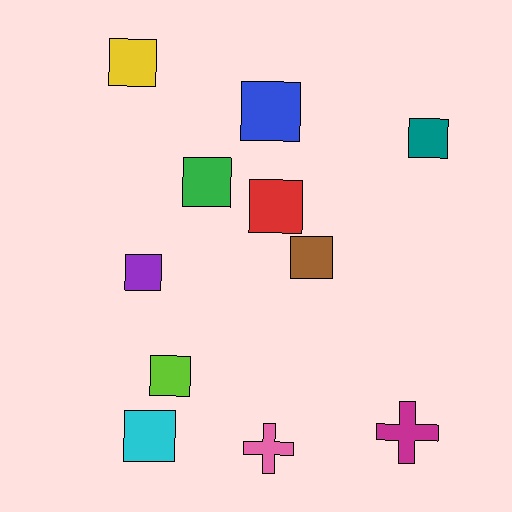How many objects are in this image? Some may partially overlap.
There are 11 objects.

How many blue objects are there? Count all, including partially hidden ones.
There is 1 blue object.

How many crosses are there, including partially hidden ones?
There are 2 crosses.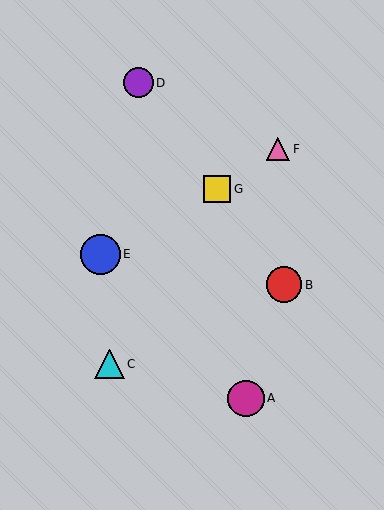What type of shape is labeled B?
Shape B is a red circle.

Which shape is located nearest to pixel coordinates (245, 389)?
The magenta circle (labeled A) at (246, 398) is nearest to that location.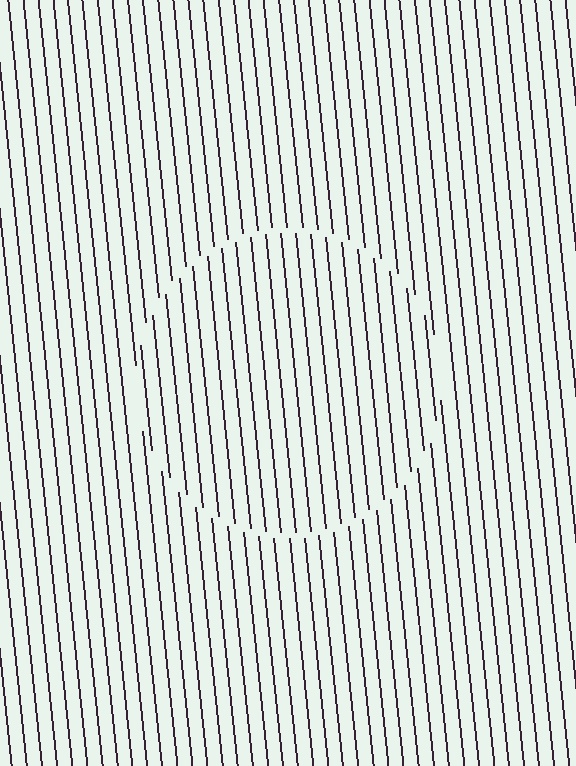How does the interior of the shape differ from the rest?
The interior of the shape contains the same grating, shifted by half a period — the contour is defined by the phase discontinuity where line-ends from the inner and outer gratings abut.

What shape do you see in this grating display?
An illusory circle. The interior of the shape contains the same grating, shifted by half a period — the contour is defined by the phase discontinuity where line-ends from the inner and outer gratings abut.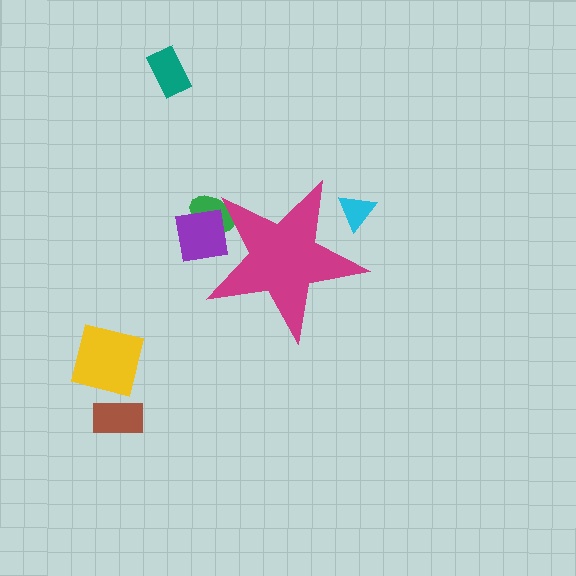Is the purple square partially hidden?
Yes, the purple square is partially hidden behind the magenta star.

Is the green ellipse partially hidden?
Yes, the green ellipse is partially hidden behind the magenta star.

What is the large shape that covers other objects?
A magenta star.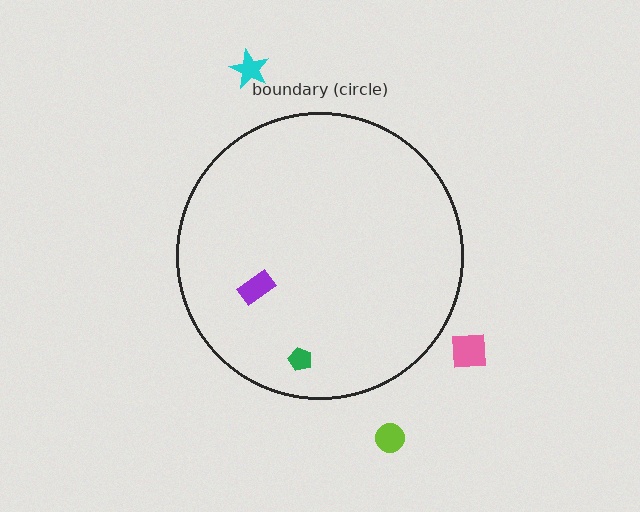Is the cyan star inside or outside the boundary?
Outside.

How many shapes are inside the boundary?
2 inside, 3 outside.